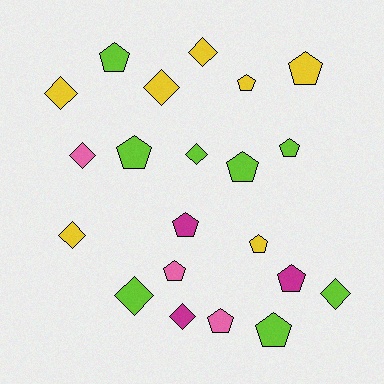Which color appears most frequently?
Lime, with 8 objects.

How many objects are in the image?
There are 21 objects.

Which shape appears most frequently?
Pentagon, with 12 objects.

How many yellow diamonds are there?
There are 4 yellow diamonds.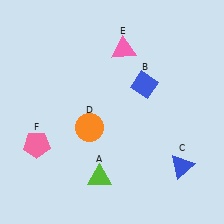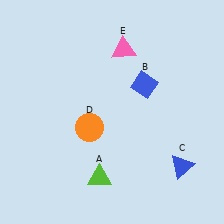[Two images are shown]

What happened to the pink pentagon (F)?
The pink pentagon (F) was removed in Image 2. It was in the bottom-left area of Image 1.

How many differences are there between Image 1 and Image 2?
There is 1 difference between the two images.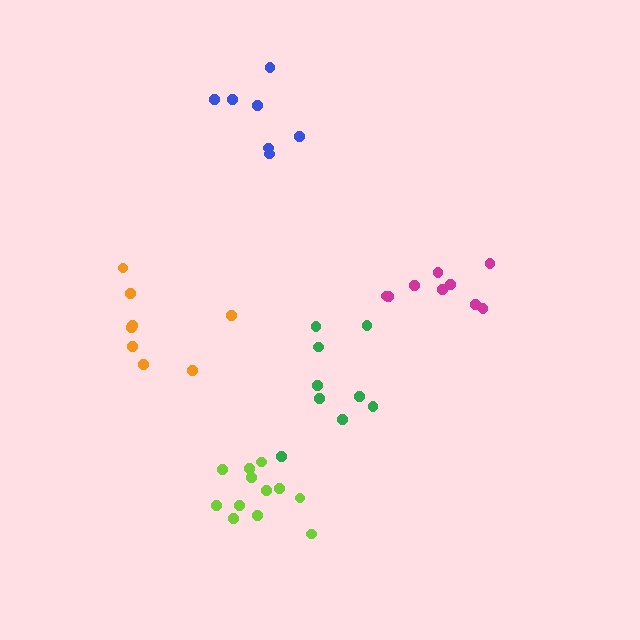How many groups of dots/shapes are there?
There are 5 groups.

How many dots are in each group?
Group 1: 9 dots, Group 2: 8 dots, Group 3: 9 dots, Group 4: 7 dots, Group 5: 12 dots (45 total).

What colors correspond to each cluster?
The clusters are colored: magenta, orange, green, blue, lime.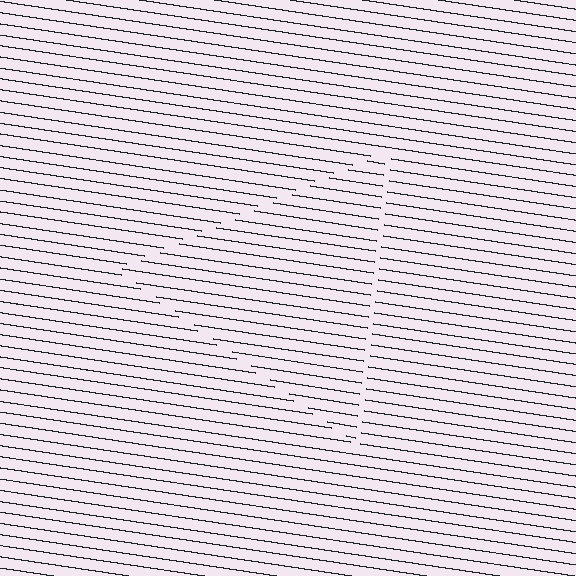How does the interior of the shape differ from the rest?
The interior of the shape contains the same grating, shifted by half a period — the contour is defined by the phase discontinuity where line-ends from the inner and outer gratings abut.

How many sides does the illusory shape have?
3 sides — the line-ends trace a triangle.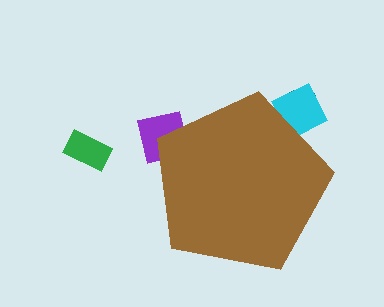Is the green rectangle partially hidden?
No, the green rectangle is fully visible.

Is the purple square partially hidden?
Yes, the purple square is partially hidden behind the brown pentagon.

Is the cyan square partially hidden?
Yes, the cyan square is partially hidden behind the brown pentagon.